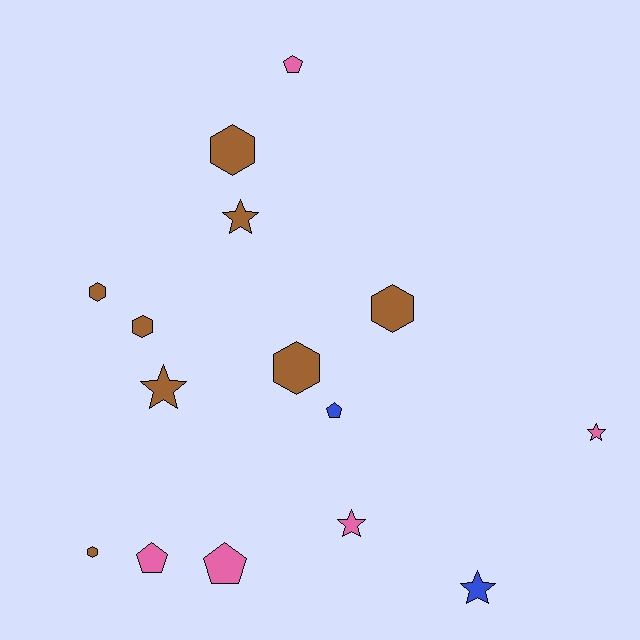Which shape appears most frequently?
Hexagon, with 6 objects.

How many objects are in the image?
There are 15 objects.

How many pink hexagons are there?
There are no pink hexagons.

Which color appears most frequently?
Brown, with 8 objects.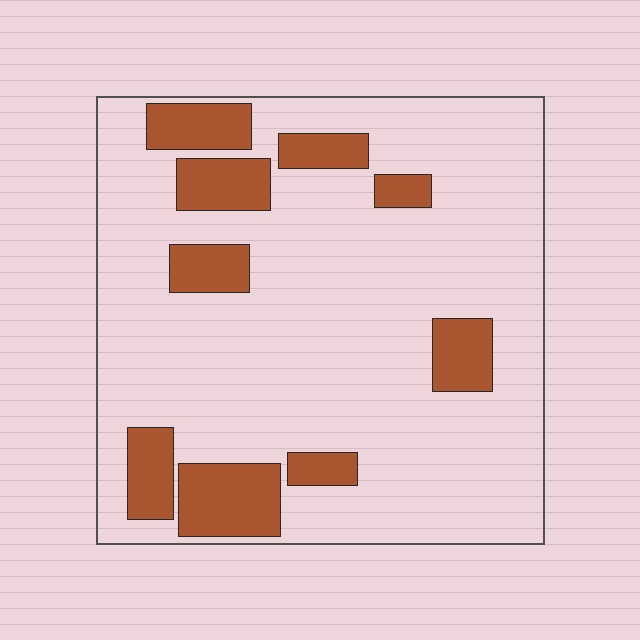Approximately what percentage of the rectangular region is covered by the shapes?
Approximately 20%.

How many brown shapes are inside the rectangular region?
9.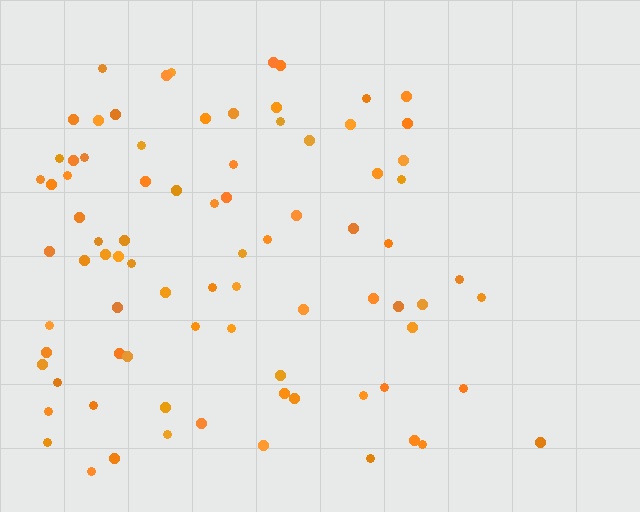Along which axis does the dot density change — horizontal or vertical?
Horizontal.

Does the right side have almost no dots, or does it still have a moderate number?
Still a moderate number, just noticeably fewer than the left.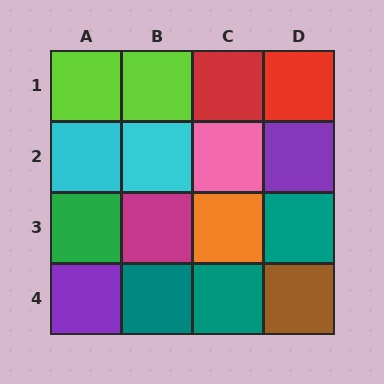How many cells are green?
1 cell is green.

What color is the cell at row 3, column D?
Teal.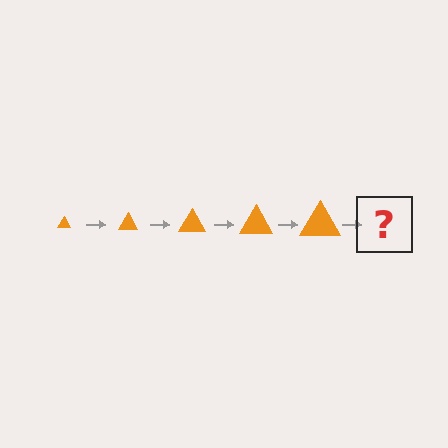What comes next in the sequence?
The next element should be an orange triangle, larger than the previous one.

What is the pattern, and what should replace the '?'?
The pattern is that the triangle gets progressively larger each step. The '?' should be an orange triangle, larger than the previous one.